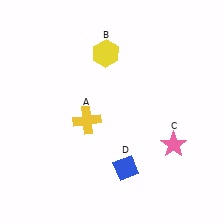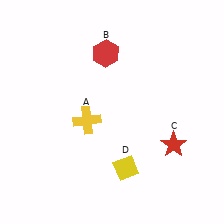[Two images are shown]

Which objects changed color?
B changed from yellow to red. C changed from pink to red. D changed from blue to yellow.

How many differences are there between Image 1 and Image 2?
There are 3 differences between the two images.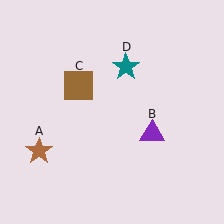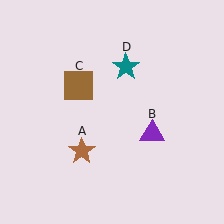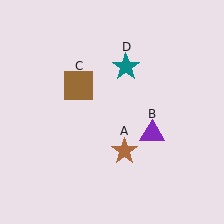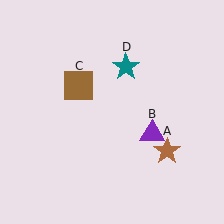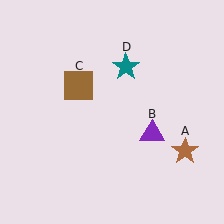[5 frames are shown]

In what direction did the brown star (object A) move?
The brown star (object A) moved right.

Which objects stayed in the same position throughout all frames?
Purple triangle (object B) and brown square (object C) and teal star (object D) remained stationary.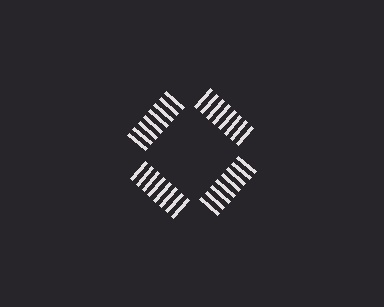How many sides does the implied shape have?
4 sides — the line-ends trace a square.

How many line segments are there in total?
32 — 8 along each of the 4 edges.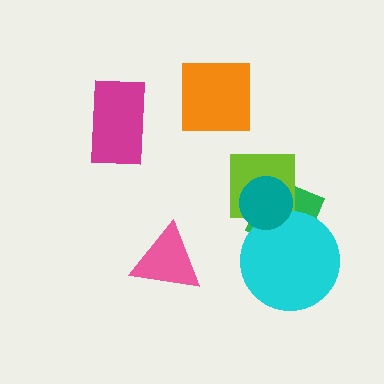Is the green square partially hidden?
Yes, it is partially covered by another shape.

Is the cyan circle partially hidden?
Yes, it is partially covered by another shape.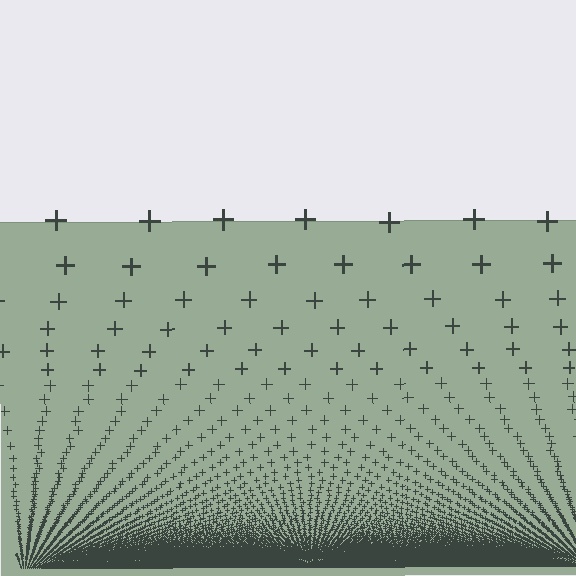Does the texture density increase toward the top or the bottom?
Density increases toward the bottom.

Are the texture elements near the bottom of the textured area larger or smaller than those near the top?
Smaller. The gradient is inverted — elements near the bottom are smaller and denser.